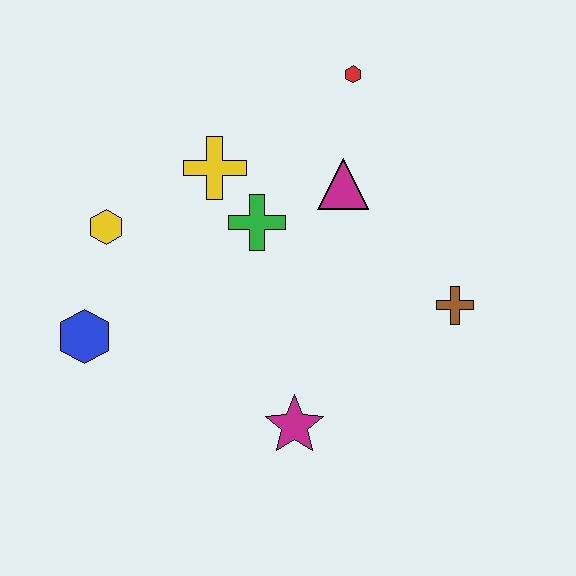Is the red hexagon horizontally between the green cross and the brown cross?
Yes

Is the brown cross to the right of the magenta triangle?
Yes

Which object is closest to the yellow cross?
The green cross is closest to the yellow cross.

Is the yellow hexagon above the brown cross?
Yes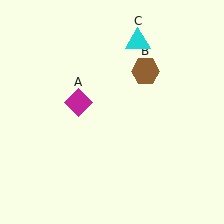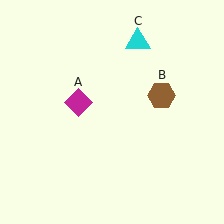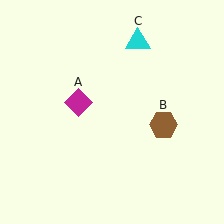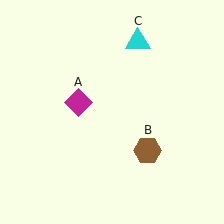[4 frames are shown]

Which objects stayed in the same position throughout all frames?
Magenta diamond (object A) and cyan triangle (object C) remained stationary.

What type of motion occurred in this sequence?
The brown hexagon (object B) rotated clockwise around the center of the scene.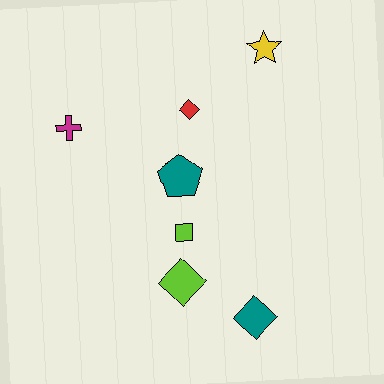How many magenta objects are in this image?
There is 1 magenta object.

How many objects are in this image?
There are 7 objects.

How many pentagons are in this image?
There is 1 pentagon.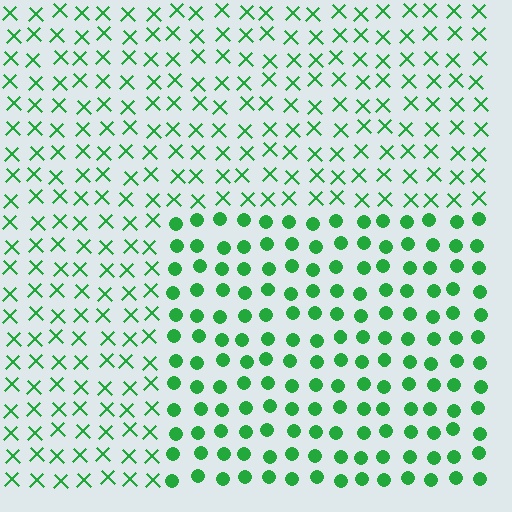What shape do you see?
I see a rectangle.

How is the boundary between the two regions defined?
The boundary is defined by a change in element shape: circles inside vs. X marks outside. All elements share the same color and spacing.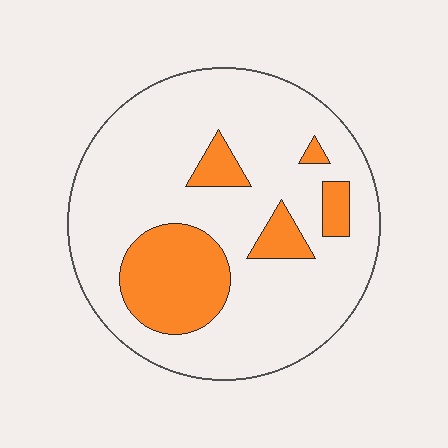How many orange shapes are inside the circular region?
5.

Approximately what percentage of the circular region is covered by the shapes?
Approximately 20%.